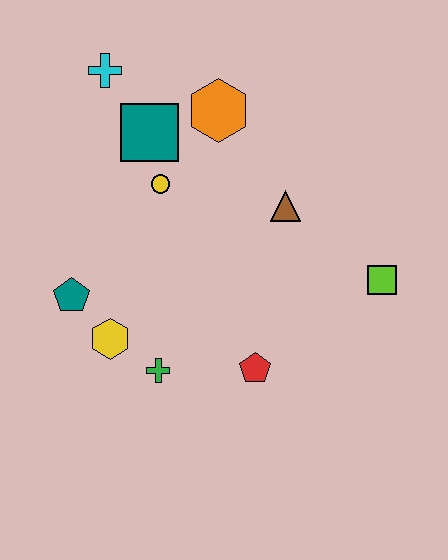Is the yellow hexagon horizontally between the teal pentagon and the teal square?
Yes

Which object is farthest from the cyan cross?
The lime square is farthest from the cyan cross.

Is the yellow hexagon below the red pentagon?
No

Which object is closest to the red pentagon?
The green cross is closest to the red pentagon.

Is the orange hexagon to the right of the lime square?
No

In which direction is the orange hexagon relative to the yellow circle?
The orange hexagon is above the yellow circle.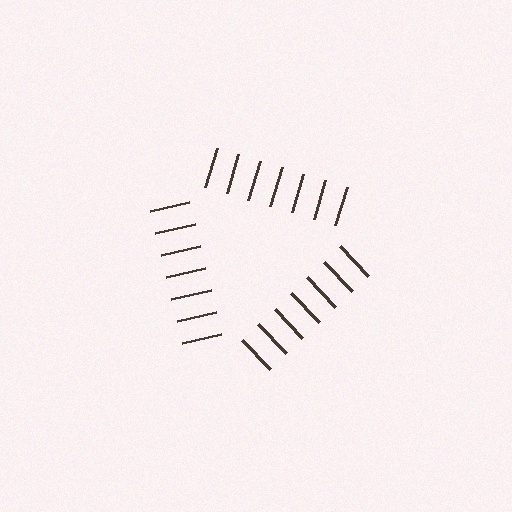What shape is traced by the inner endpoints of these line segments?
An illusory triangle — the line segments terminate on its edges but no continuous stroke is drawn.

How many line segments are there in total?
21 — 7 along each of the 3 edges.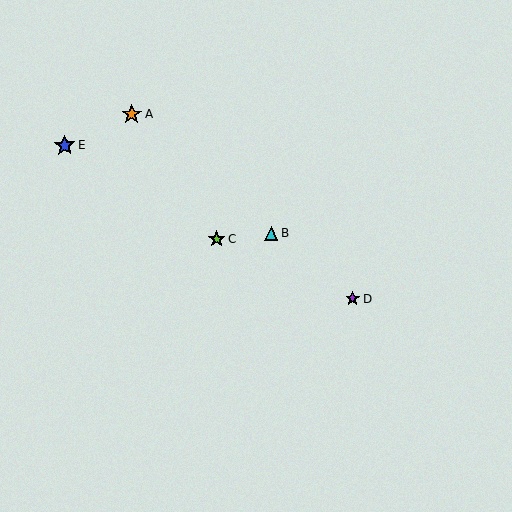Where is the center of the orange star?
The center of the orange star is at (131, 115).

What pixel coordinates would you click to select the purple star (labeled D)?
Click at (353, 298) to select the purple star D.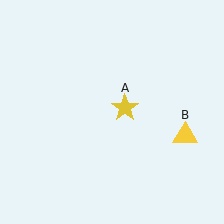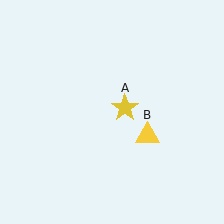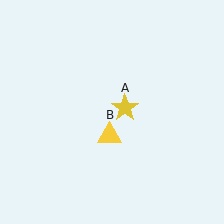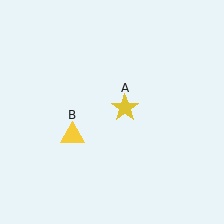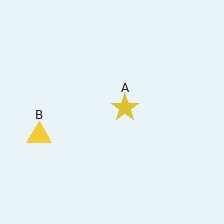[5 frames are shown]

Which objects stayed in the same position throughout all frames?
Yellow star (object A) remained stationary.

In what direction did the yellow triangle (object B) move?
The yellow triangle (object B) moved left.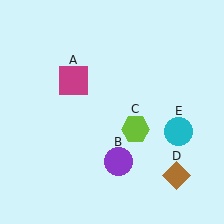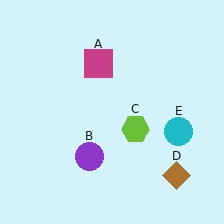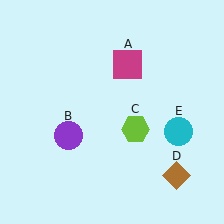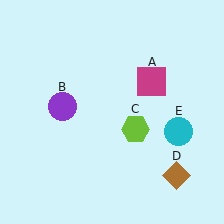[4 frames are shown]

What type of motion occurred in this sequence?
The magenta square (object A), purple circle (object B) rotated clockwise around the center of the scene.